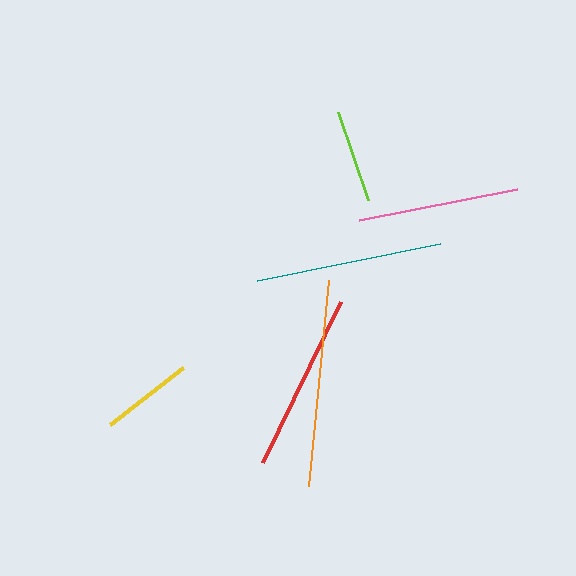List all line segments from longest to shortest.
From longest to shortest: orange, teal, red, pink, yellow, lime.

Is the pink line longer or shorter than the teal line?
The teal line is longer than the pink line.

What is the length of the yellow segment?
The yellow segment is approximately 93 pixels long.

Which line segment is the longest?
The orange line is the longest at approximately 207 pixels.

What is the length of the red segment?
The red segment is approximately 178 pixels long.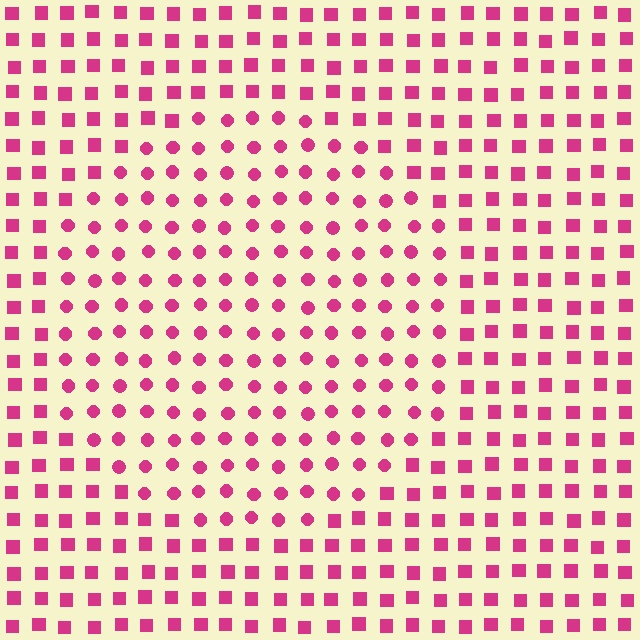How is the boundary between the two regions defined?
The boundary is defined by a change in element shape: circles inside vs. squares outside. All elements share the same color and spacing.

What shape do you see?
I see a circle.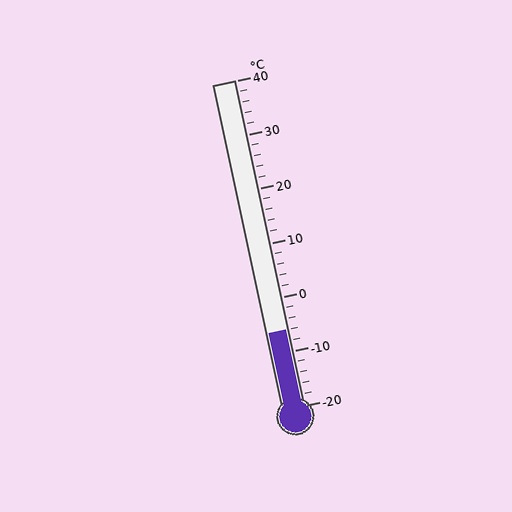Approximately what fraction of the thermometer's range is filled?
The thermometer is filled to approximately 25% of its range.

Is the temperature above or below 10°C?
The temperature is below 10°C.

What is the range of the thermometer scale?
The thermometer scale ranges from -20°C to 40°C.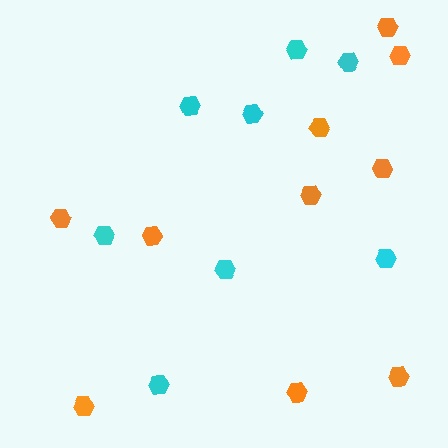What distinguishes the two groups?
There are 2 groups: one group of orange hexagons (10) and one group of cyan hexagons (8).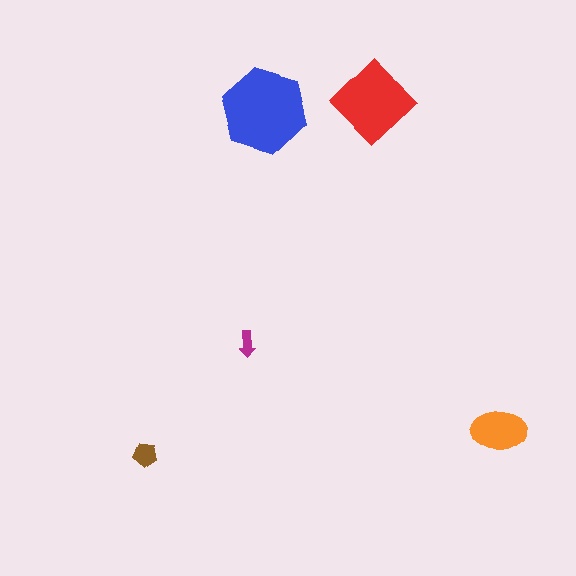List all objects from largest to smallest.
The blue hexagon, the red diamond, the orange ellipse, the brown pentagon, the magenta arrow.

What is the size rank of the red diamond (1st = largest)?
2nd.